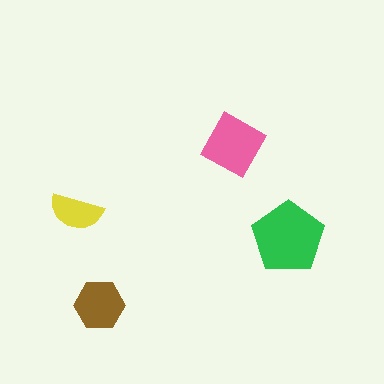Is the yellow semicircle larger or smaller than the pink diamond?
Smaller.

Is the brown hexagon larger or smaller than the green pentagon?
Smaller.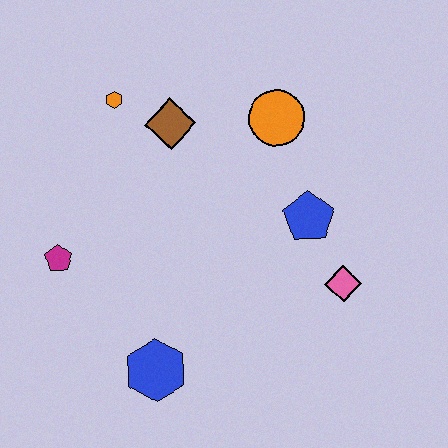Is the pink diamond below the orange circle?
Yes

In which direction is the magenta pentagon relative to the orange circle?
The magenta pentagon is to the left of the orange circle.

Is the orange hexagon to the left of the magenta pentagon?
No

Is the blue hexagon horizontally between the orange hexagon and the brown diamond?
Yes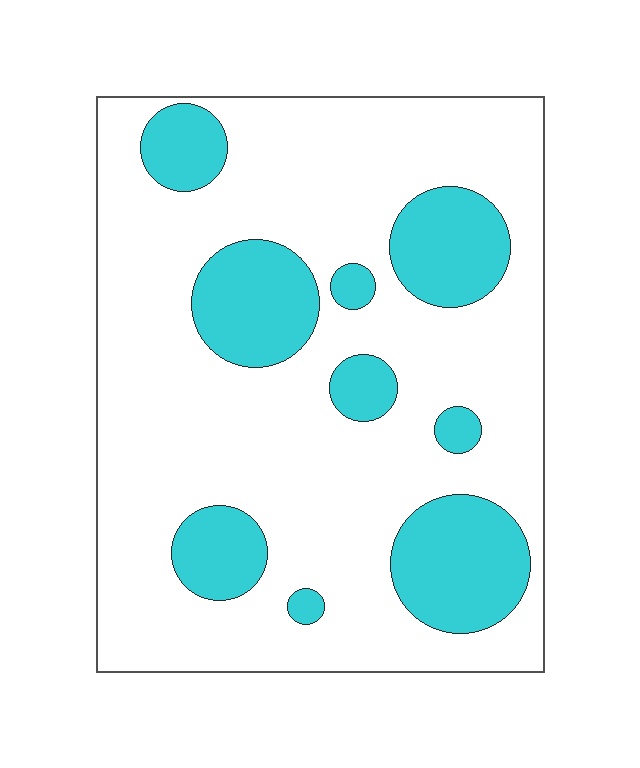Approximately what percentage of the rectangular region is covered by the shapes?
Approximately 25%.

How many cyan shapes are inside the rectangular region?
9.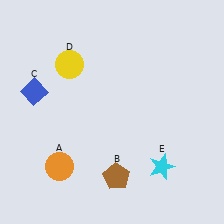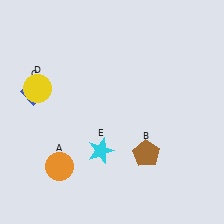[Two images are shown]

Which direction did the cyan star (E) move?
The cyan star (E) moved left.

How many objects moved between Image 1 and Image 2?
3 objects moved between the two images.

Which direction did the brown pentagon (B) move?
The brown pentagon (B) moved right.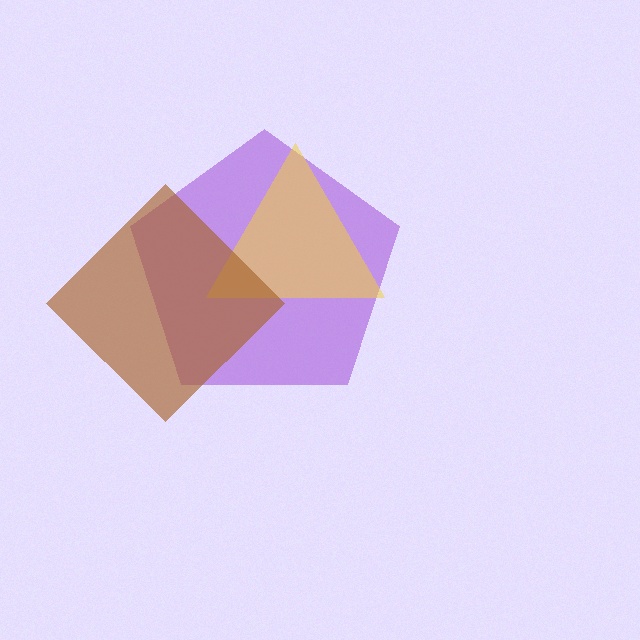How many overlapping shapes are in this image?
There are 3 overlapping shapes in the image.